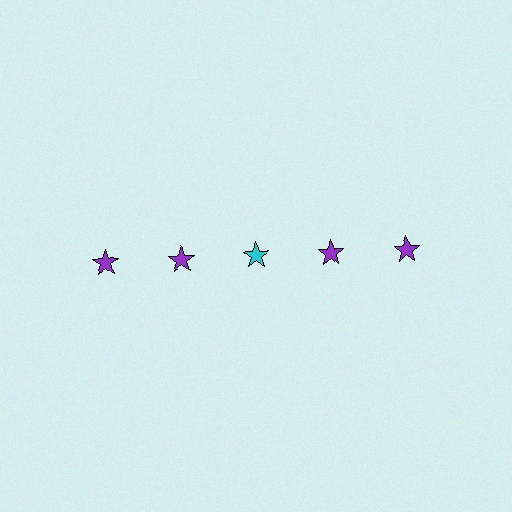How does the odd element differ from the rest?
It has a different color: cyan instead of purple.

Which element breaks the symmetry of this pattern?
The cyan star in the top row, center column breaks the symmetry. All other shapes are purple stars.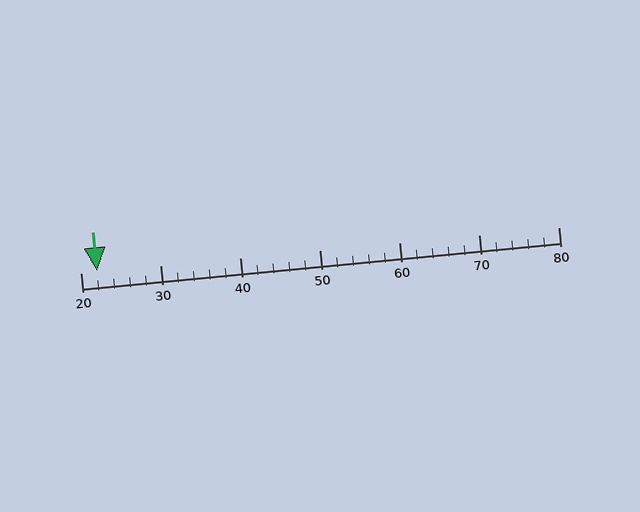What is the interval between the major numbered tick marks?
The major tick marks are spaced 10 units apart.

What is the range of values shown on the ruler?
The ruler shows values from 20 to 80.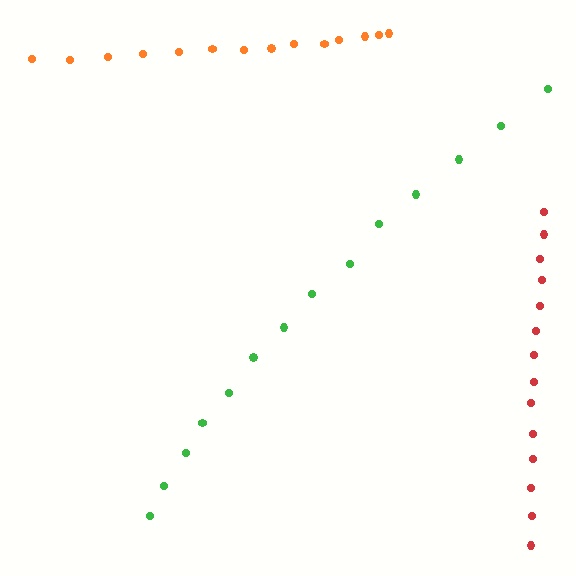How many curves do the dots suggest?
There are 3 distinct paths.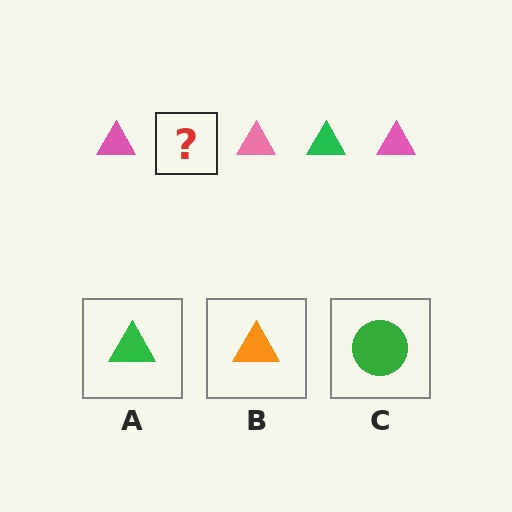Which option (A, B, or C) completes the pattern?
A.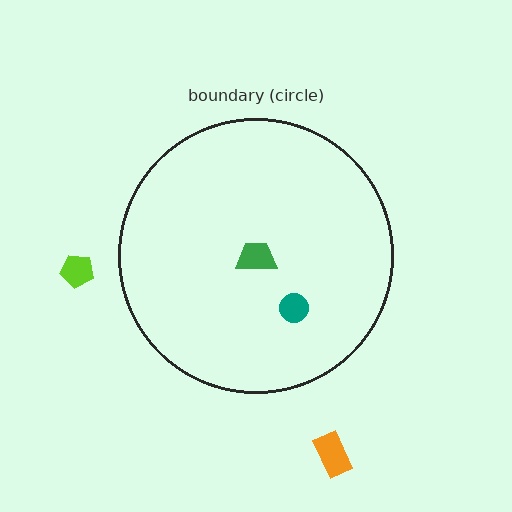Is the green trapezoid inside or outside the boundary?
Inside.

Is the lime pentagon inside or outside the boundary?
Outside.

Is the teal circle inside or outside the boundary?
Inside.